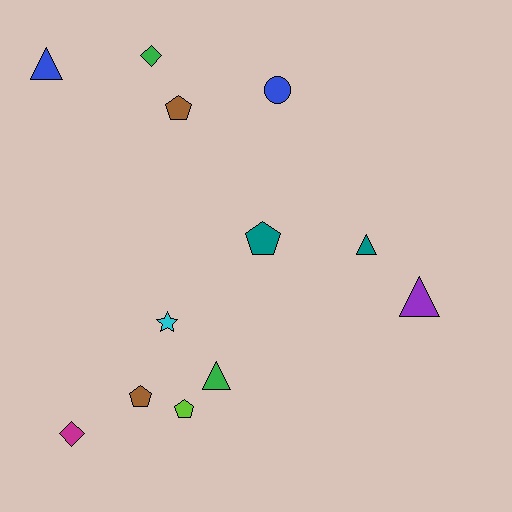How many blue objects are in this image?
There are 2 blue objects.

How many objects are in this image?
There are 12 objects.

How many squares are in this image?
There are no squares.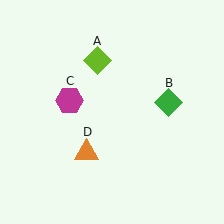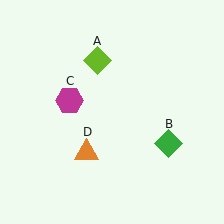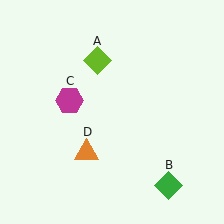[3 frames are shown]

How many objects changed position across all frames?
1 object changed position: green diamond (object B).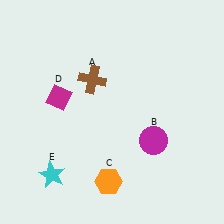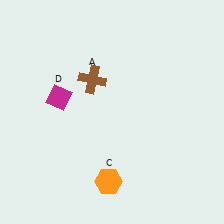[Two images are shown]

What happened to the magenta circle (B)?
The magenta circle (B) was removed in Image 2. It was in the bottom-right area of Image 1.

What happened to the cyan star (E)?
The cyan star (E) was removed in Image 2. It was in the bottom-left area of Image 1.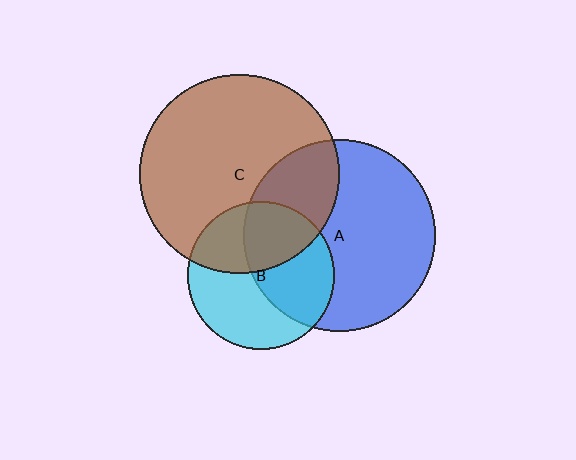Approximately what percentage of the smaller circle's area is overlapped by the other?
Approximately 30%.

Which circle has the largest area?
Circle C (brown).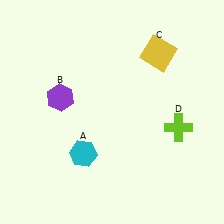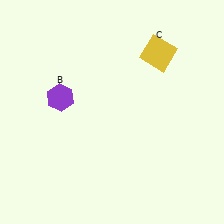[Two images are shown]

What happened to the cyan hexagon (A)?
The cyan hexagon (A) was removed in Image 2. It was in the bottom-left area of Image 1.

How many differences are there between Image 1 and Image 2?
There are 2 differences between the two images.